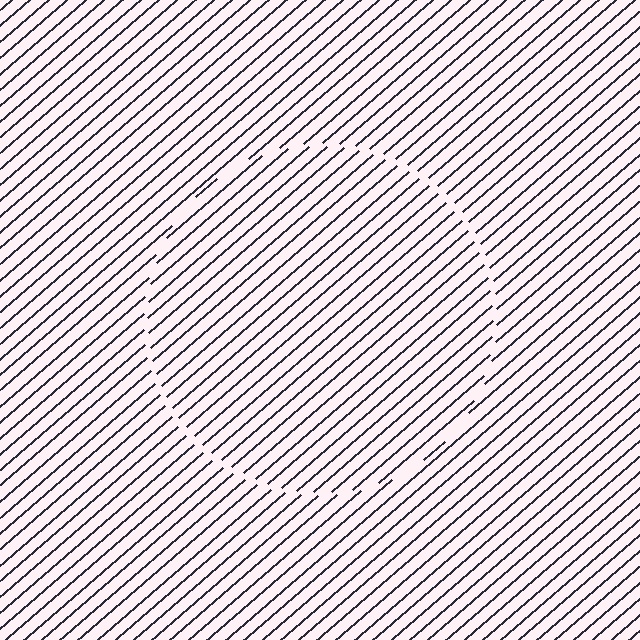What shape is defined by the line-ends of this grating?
An illusory circle. The interior of the shape contains the same grating, shifted by half a period — the contour is defined by the phase discontinuity where line-ends from the inner and outer gratings abut.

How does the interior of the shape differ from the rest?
The interior of the shape contains the same grating, shifted by half a period — the contour is defined by the phase discontinuity where line-ends from the inner and outer gratings abut.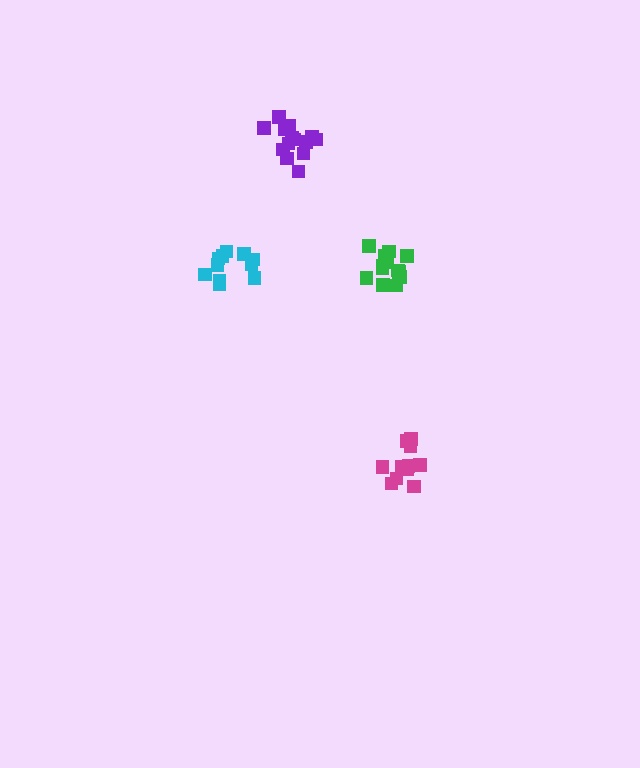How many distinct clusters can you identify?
There are 4 distinct clusters.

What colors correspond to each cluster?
The clusters are colored: purple, magenta, cyan, green.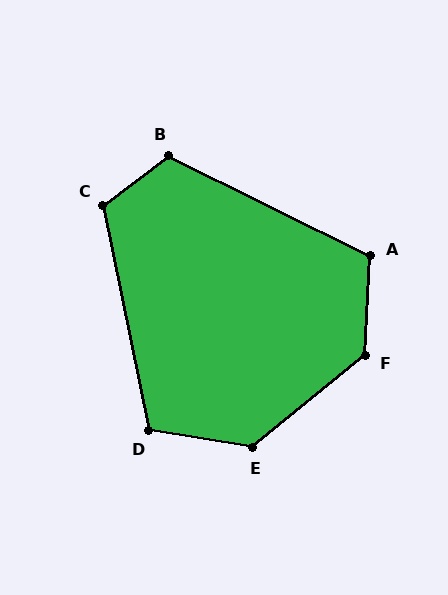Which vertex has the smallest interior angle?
D, at approximately 111 degrees.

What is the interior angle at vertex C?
Approximately 115 degrees (obtuse).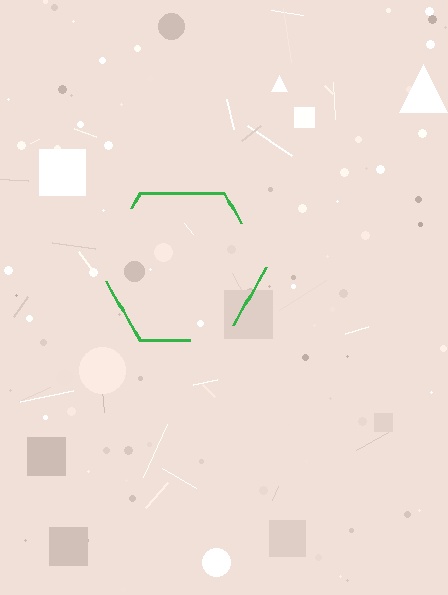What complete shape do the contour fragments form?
The contour fragments form a hexagon.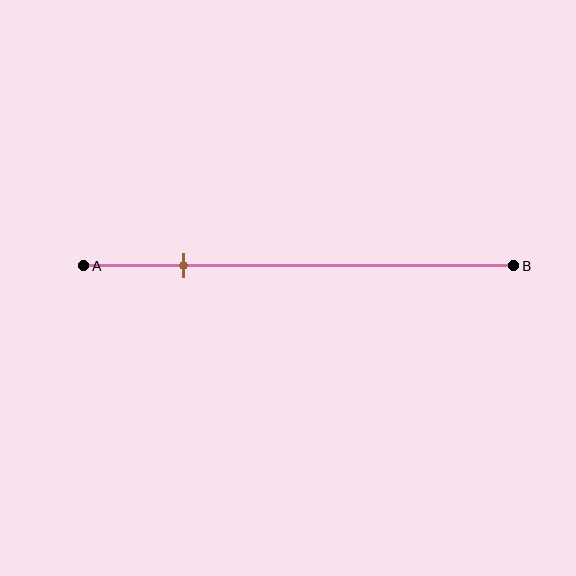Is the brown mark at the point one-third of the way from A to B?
No, the mark is at about 25% from A, not at the 33% one-third point.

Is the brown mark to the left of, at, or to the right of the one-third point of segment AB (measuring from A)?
The brown mark is to the left of the one-third point of segment AB.